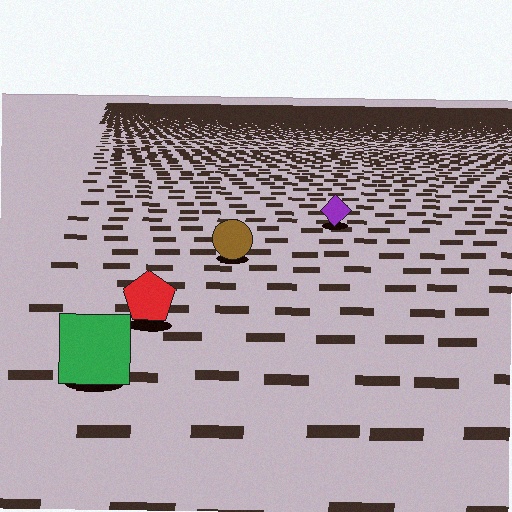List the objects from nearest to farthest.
From nearest to farthest: the green square, the red pentagon, the brown circle, the purple diamond.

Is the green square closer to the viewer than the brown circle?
Yes. The green square is closer — you can tell from the texture gradient: the ground texture is coarser near it.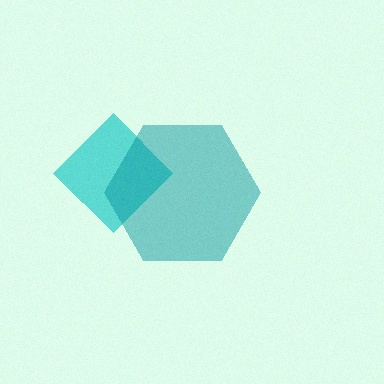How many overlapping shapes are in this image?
There are 2 overlapping shapes in the image.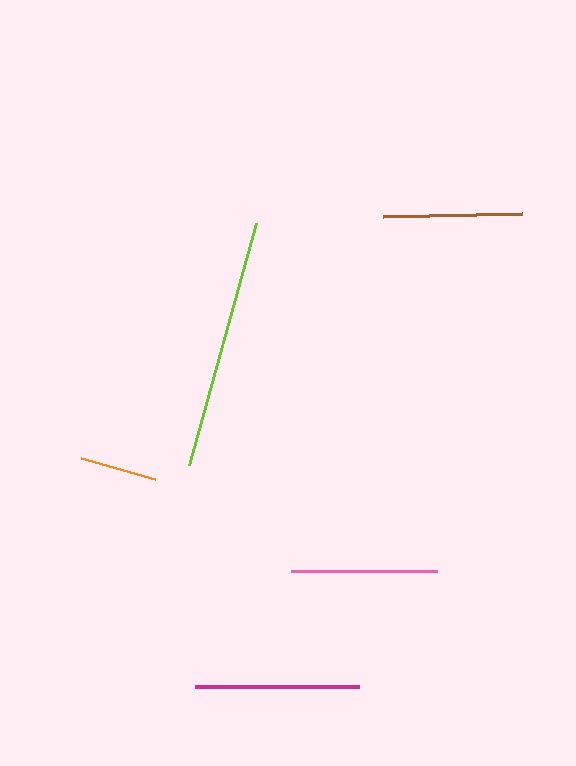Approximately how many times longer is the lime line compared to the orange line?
The lime line is approximately 3.3 times the length of the orange line.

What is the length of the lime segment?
The lime segment is approximately 250 pixels long.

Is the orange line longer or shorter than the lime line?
The lime line is longer than the orange line.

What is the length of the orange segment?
The orange segment is approximately 76 pixels long.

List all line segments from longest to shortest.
From longest to shortest: lime, magenta, pink, brown, orange.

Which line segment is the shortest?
The orange line is the shortest at approximately 76 pixels.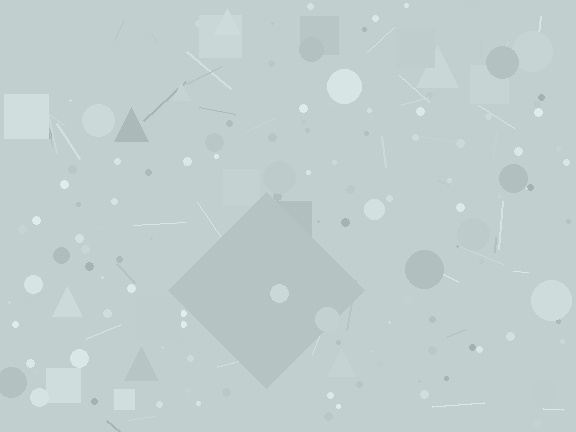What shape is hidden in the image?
A diamond is hidden in the image.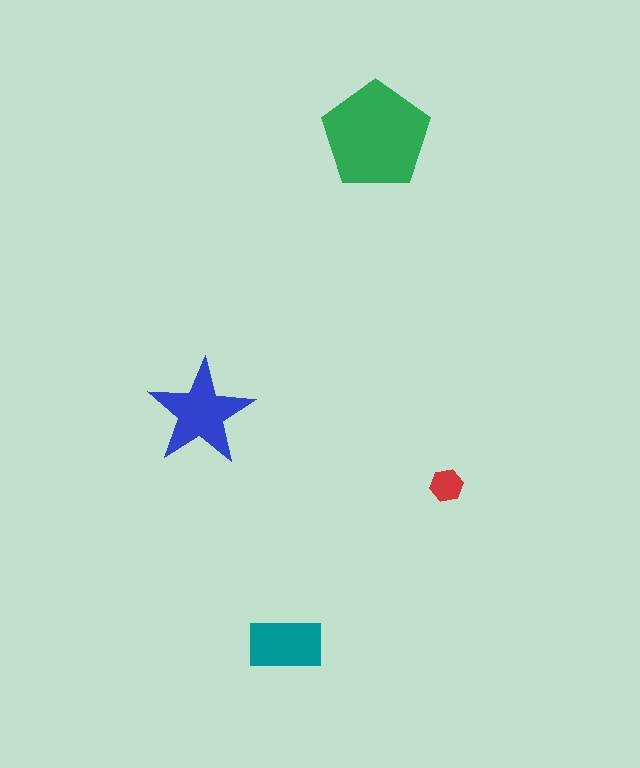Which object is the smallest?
The red hexagon.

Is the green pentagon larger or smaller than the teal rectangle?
Larger.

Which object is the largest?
The green pentagon.